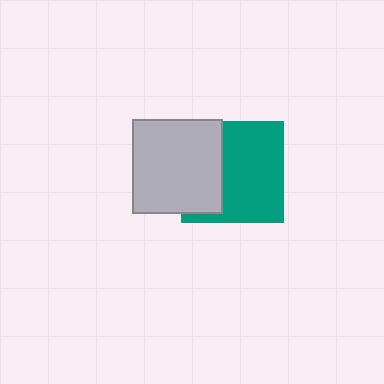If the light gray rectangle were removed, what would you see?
You would see the complete teal square.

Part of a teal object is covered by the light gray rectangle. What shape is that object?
It is a square.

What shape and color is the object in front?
The object in front is a light gray rectangle.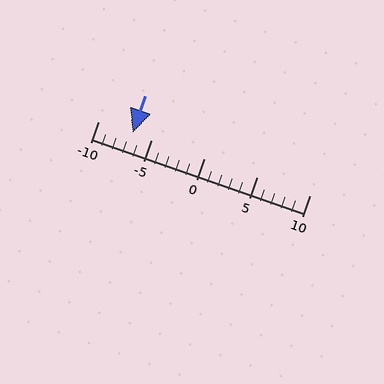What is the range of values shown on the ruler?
The ruler shows values from -10 to 10.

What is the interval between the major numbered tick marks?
The major tick marks are spaced 5 units apart.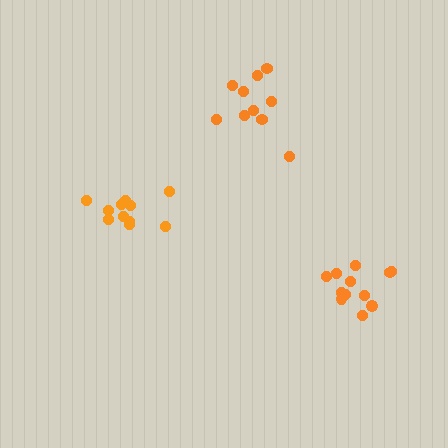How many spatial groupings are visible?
There are 3 spatial groupings.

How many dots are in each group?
Group 1: 10 dots, Group 2: 12 dots, Group 3: 11 dots (33 total).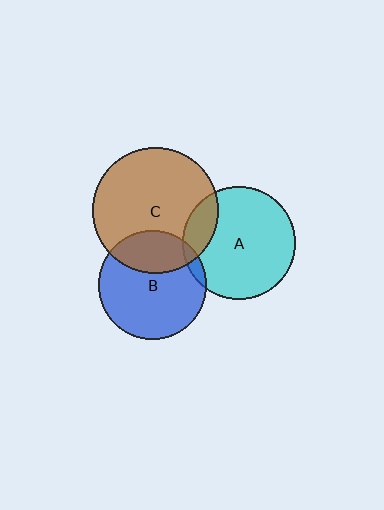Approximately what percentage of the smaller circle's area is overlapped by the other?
Approximately 5%.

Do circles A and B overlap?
Yes.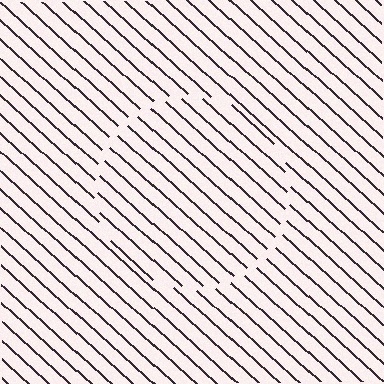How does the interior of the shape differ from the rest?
The interior of the shape contains the same grating, shifted by half a period — the contour is defined by the phase discontinuity where line-ends from the inner and outer gratings abut.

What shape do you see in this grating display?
An illusory circle. The interior of the shape contains the same grating, shifted by half a period — the contour is defined by the phase discontinuity where line-ends from the inner and outer gratings abut.